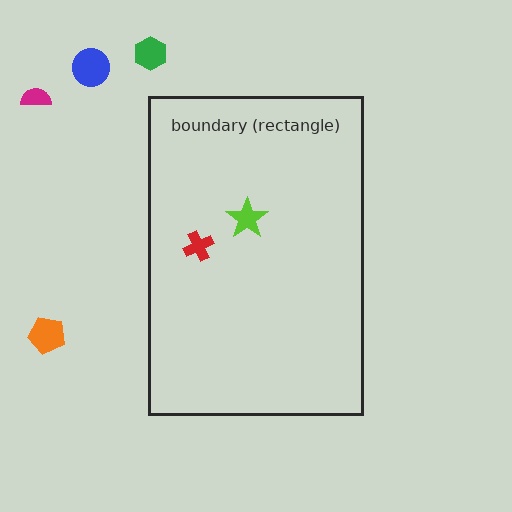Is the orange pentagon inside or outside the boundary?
Outside.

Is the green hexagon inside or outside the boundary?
Outside.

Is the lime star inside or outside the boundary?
Inside.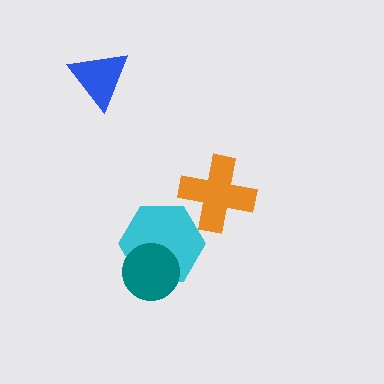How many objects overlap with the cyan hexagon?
1 object overlaps with the cyan hexagon.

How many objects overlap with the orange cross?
0 objects overlap with the orange cross.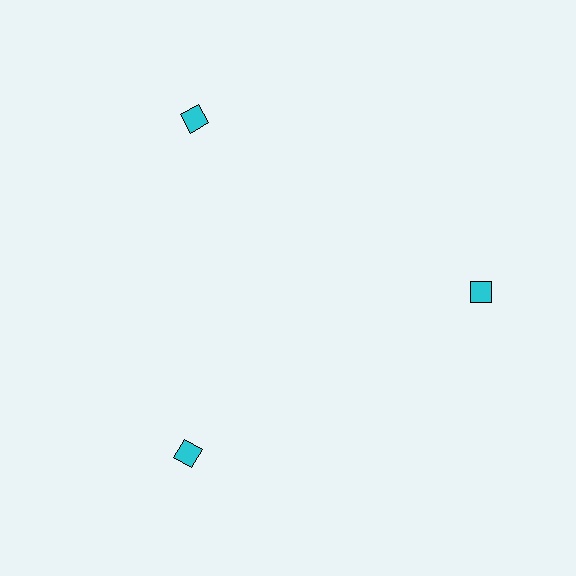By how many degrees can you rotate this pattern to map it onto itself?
The pattern maps onto itself every 120 degrees of rotation.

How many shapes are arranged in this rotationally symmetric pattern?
There are 3 shapes, arranged in 3 groups of 1.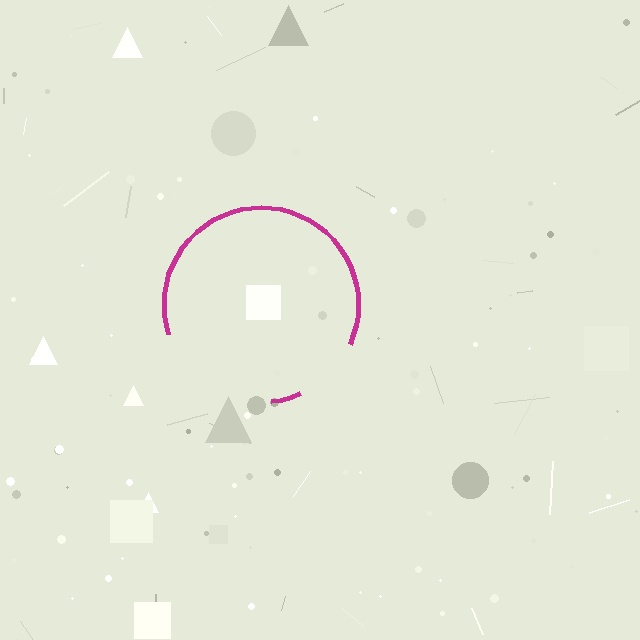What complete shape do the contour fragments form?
The contour fragments form a circle.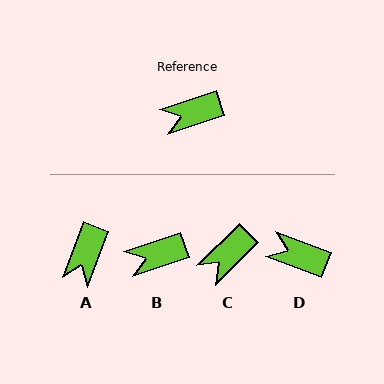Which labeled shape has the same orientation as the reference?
B.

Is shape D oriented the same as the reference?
No, it is off by about 40 degrees.